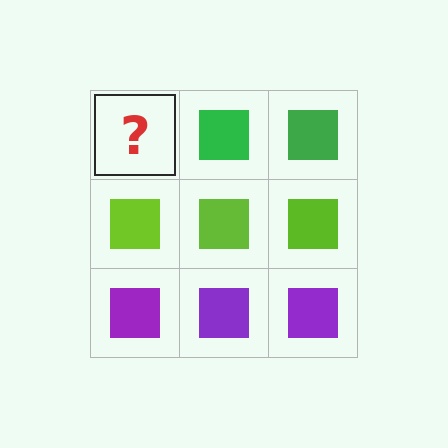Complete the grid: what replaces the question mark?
The question mark should be replaced with a green square.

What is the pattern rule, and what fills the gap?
The rule is that each row has a consistent color. The gap should be filled with a green square.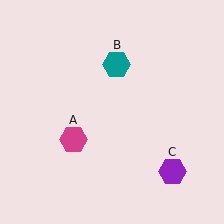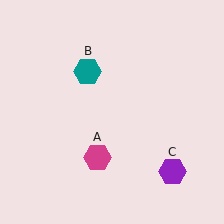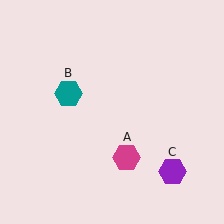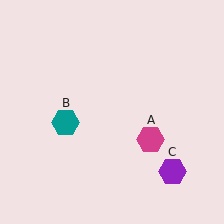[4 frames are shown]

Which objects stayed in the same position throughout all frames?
Purple hexagon (object C) remained stationary.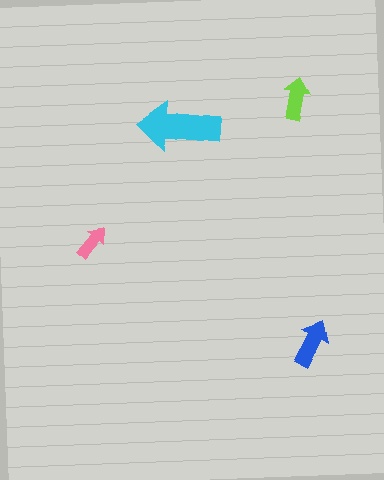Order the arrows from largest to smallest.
the cyan one, the blue one, the lime one, the pink one.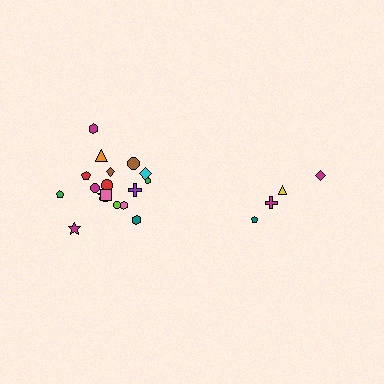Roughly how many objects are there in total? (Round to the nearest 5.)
Roughly 20 objects in total.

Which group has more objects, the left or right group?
The left group.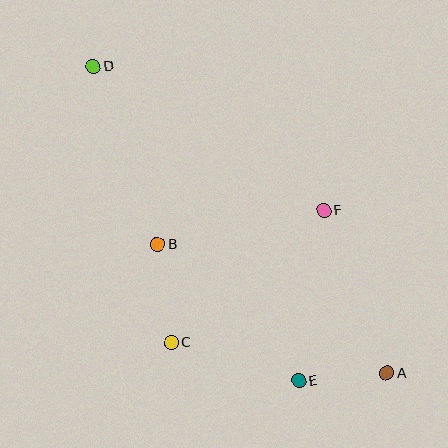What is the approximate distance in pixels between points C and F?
The distance between C and F is approximately 202 pixels.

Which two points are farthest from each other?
Points A and D are farthest from each other.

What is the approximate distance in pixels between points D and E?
The distance between D and E is approximately 376 pixels.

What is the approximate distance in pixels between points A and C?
The distance between A and C is approximately 218 pixels.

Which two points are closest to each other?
Points A and E are closest to each other.